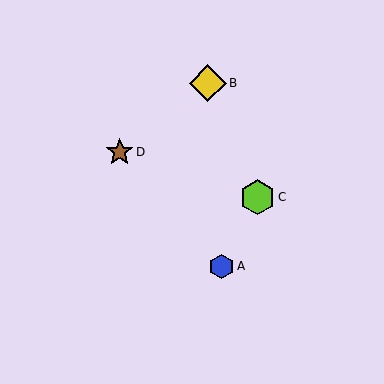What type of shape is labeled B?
Shape B is a yellow diamond.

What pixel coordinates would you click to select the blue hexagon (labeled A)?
Click at (221, 266) to select the blue hexagon A.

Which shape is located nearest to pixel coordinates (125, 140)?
The brown star (labeled D) at (120, 152) is nearest to that location.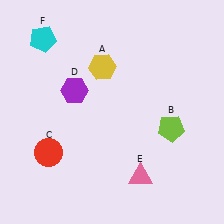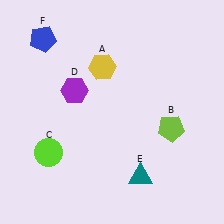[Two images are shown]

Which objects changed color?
C changed from red to lime. E changed from pink to teal. F changed from cyan to blue.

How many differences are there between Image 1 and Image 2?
There are 3 differences between the two images.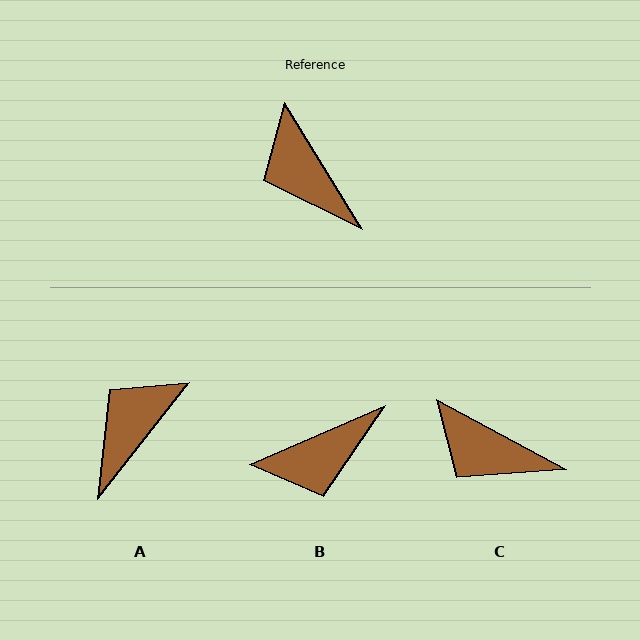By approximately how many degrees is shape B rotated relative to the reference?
Approximately 82 degrees counter-clockwise.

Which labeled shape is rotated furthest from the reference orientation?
B, about 82 degrees away.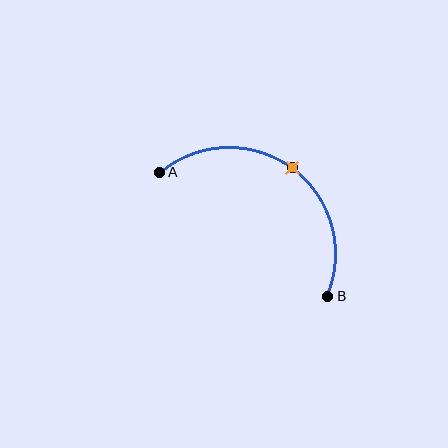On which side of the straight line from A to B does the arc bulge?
The arc bulges above and to the right of the straight line connecting A and B.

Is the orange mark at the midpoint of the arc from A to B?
Yes. The orange mark lies on the arc at equal arc-length from both A and B — it is the arc midpoint.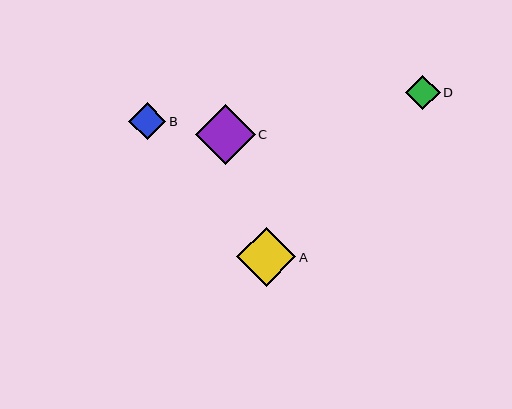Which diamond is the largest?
Diamond C is the largest with a size of approximately 60 pixels.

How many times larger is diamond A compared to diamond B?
Diamond A is approximately 1.6 times the size of diamond B.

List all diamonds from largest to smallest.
From largest to smallest: C, A, B, D.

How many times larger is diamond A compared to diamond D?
Diamond A is approximately 1.7 times the size of diamond D.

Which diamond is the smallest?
Diamond D is the smallest with a size of approximately 35 pixels.